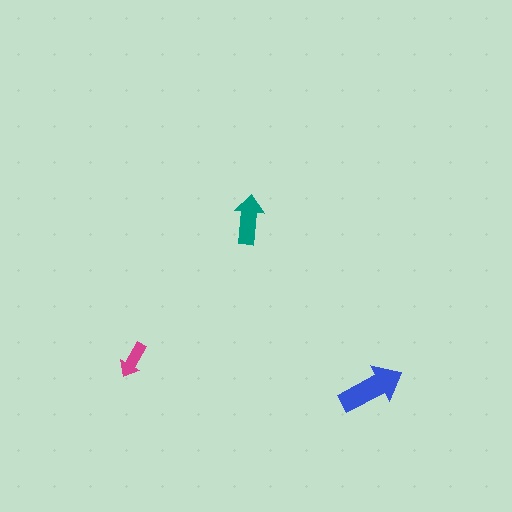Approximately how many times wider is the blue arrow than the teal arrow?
About 1.5 times wider.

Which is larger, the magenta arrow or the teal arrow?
The teal one.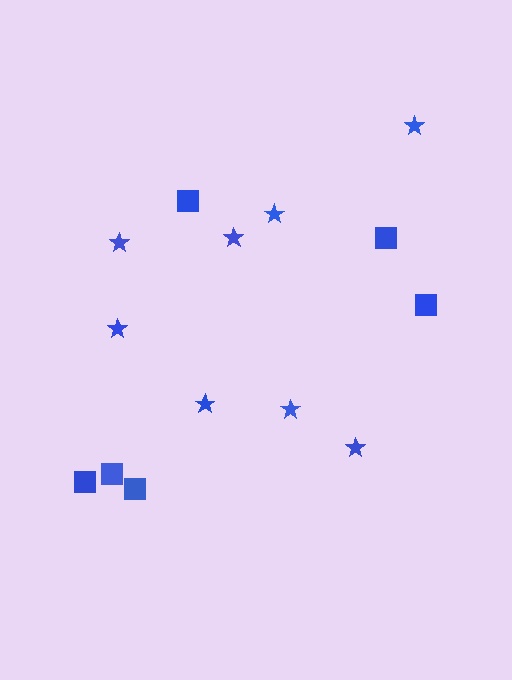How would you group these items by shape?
There are 2 groups: one group of stars (8) and one group of squares (6).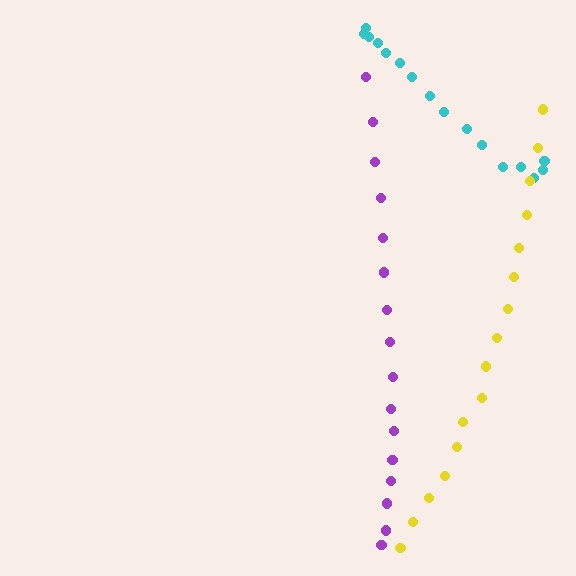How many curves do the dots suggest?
There are 3 distinct paths.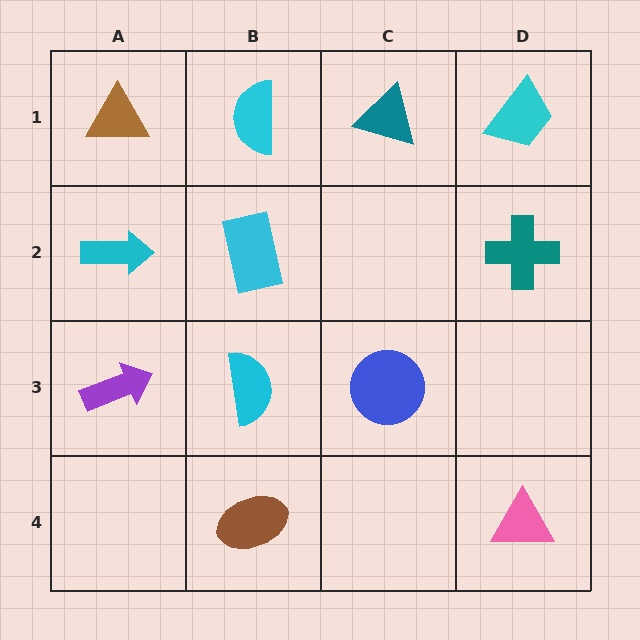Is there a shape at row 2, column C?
No, that cell is empty.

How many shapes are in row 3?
3 shapes.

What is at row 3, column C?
A blue circle.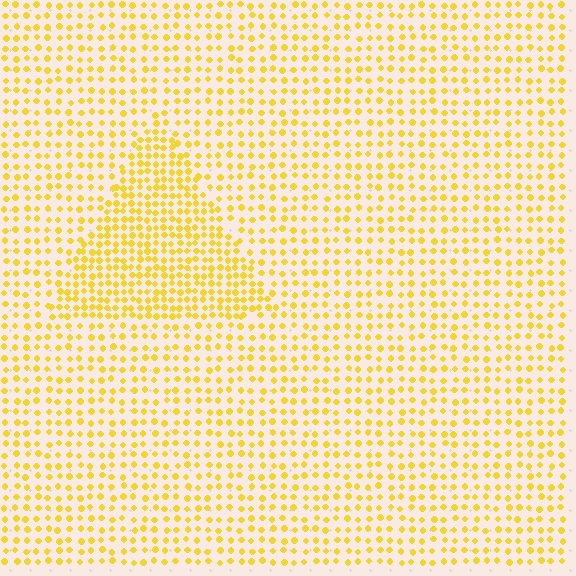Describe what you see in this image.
The image contains small yellow elements arranged at two different densities. A triangle-shaped region is visible where the elements are more densely packed than the surrounding area.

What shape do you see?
I see a triangle.